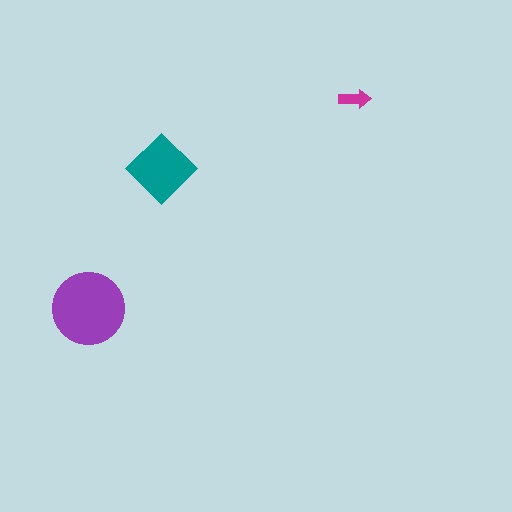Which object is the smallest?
The magenta arrow.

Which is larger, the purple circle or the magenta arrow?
The purple circle.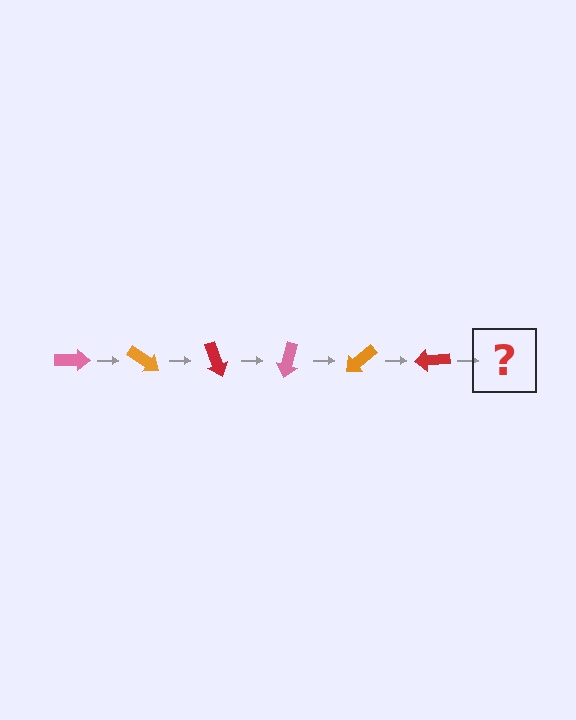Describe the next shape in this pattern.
It should be a pink arrow, rotated 210 degrees from the start.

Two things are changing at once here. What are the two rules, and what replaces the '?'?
The two rules are that it rotates 35 degrees each step and the color cycles through pink, orange, and red. The '?' should be a pink arrow, rotated 210 degrees from the start.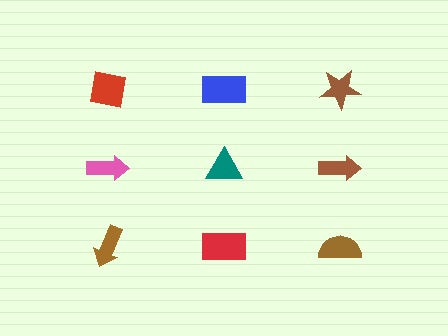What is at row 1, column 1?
A red square.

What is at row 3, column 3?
A brown semicircle.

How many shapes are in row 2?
3 shapes.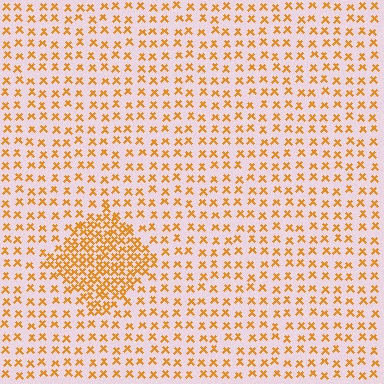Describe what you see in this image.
The image contains small orange elements arranged at two different densities. A diamond-shaped region is visible where the elements are more densely packed than the surrounding area.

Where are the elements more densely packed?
The elements are more densely packed inside the diamond boundary.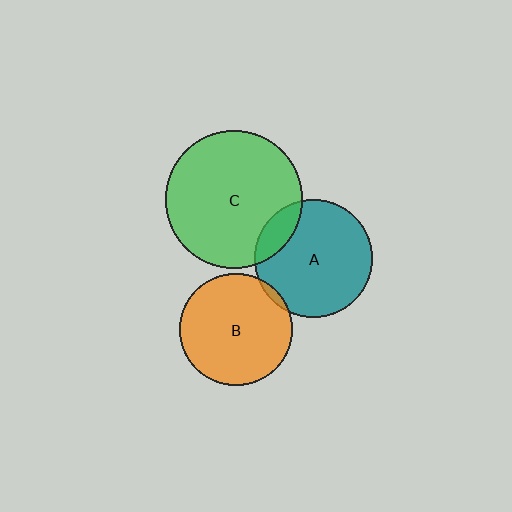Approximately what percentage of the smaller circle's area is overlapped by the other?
Approximately 15%.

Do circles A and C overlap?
Yes.